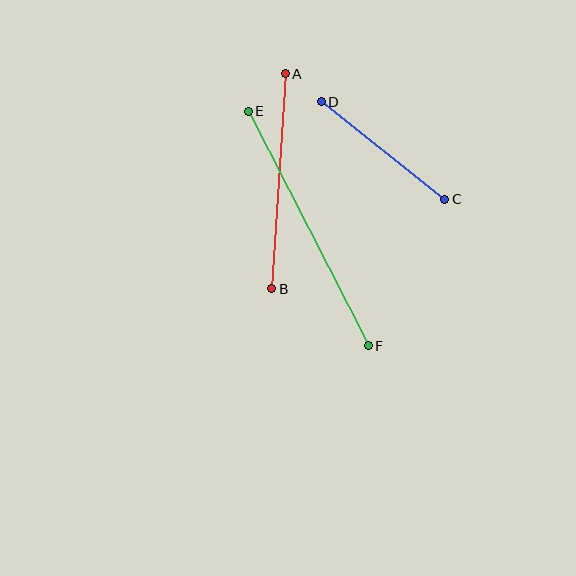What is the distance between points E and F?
The distance is approximately 263 pixels.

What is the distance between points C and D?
The distance is approximately 157 pixels.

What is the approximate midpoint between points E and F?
The midpoint is at approximately (308, 228) pixels.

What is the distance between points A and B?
The distance is approximately 216 pixels.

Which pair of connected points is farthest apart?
Points E and F are farthest apart.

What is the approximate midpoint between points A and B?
The midpoint is at approximately (278, 181) pixels.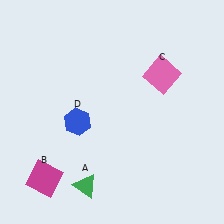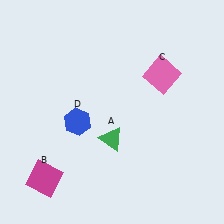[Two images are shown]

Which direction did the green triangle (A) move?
The green triangle (A) moved up.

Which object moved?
The green triangle (A) moved up.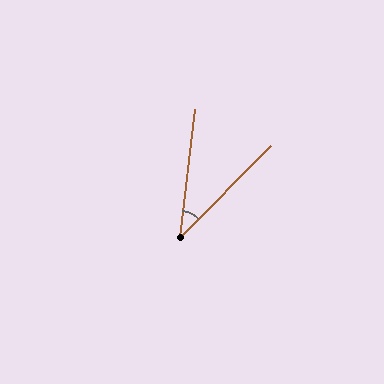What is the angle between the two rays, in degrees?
Approximately 38 degrees.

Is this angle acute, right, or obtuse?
It is acute.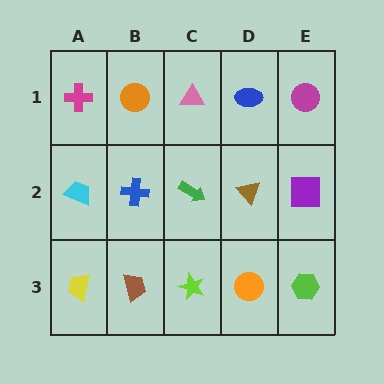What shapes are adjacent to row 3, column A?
A cyan trapezoid (row 2, column A), a brown trapezoid (row 3, column B).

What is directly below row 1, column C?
A green arrow.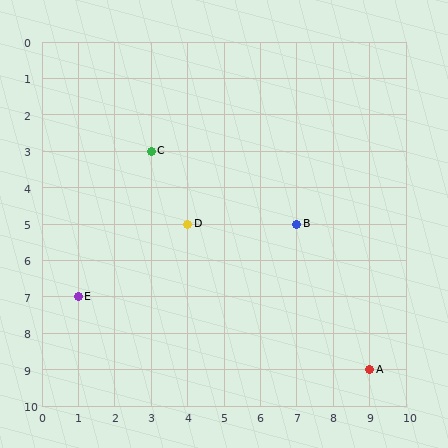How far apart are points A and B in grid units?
Points A and B are 2 columns and 4 rows apart (about 4.5 grid units diagonally).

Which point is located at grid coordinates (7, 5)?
Point B is at (7, 5).